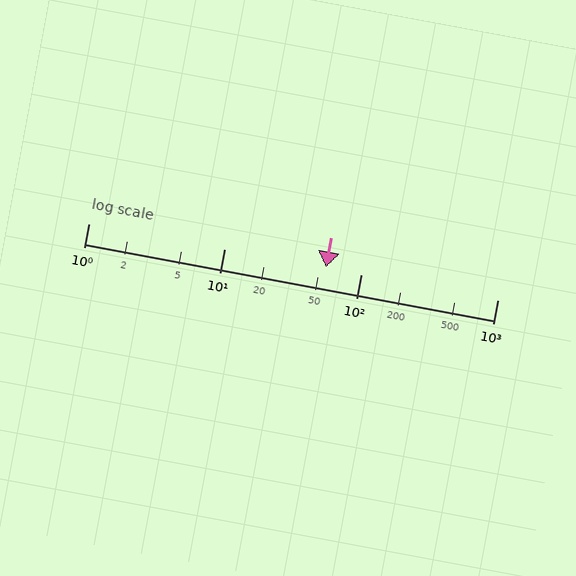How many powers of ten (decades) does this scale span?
The scale spans 3 decades, from 1 to 1000.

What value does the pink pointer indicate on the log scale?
The pointer indicates approximately 55.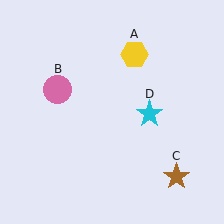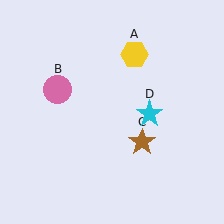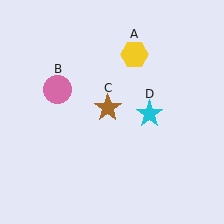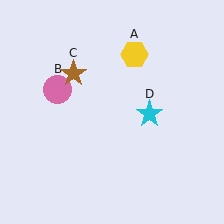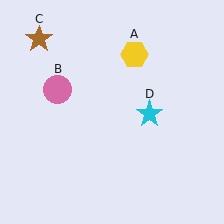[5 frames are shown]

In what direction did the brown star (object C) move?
The brown star (object C) moved up and to the left.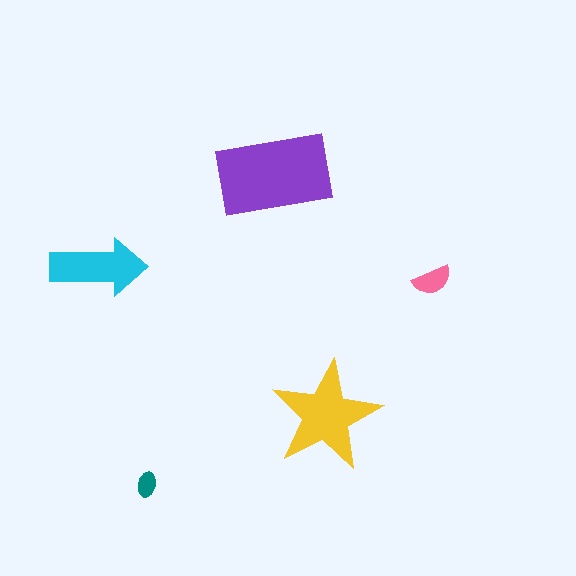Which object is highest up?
The purple rectangle is topmost.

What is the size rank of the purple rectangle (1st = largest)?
1st.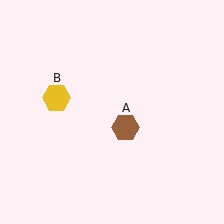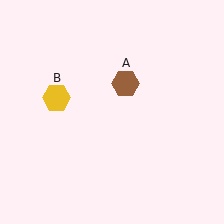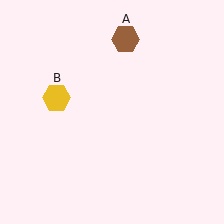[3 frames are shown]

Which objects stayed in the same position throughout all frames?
Yellow hexagon (object B) remained stationary.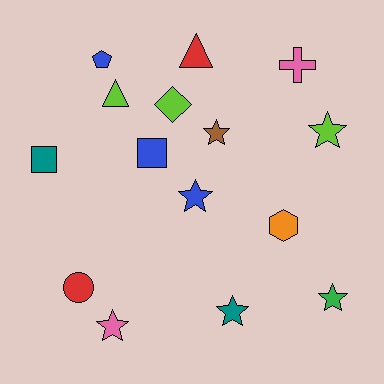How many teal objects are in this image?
There are 2 teal objects.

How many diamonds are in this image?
There is 1 diamond.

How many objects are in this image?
There are 15 objects.